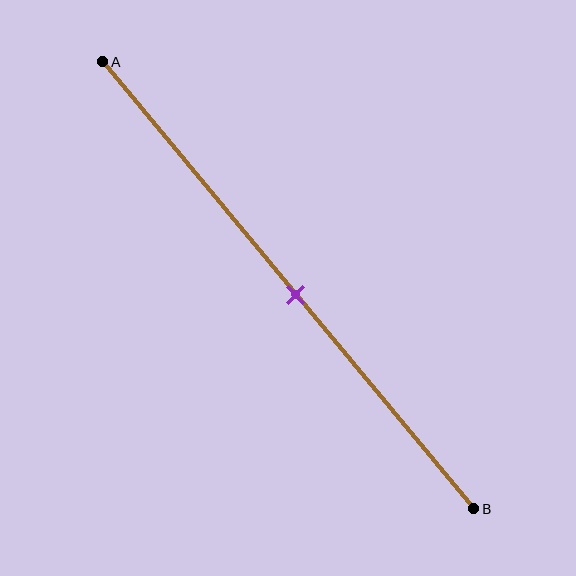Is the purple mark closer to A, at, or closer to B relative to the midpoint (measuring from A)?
The purple mark is approximately at the midpoint of segment AB.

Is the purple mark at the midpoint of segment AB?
Yes, the mark is approximately at the midpoint.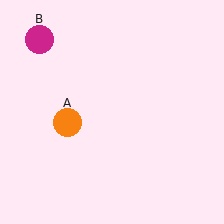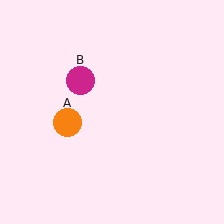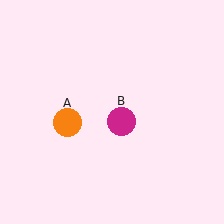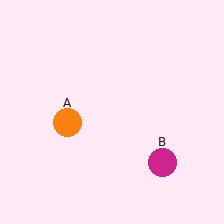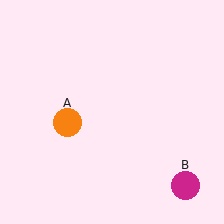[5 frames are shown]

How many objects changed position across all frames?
1 object changed position: magenta circle (object B).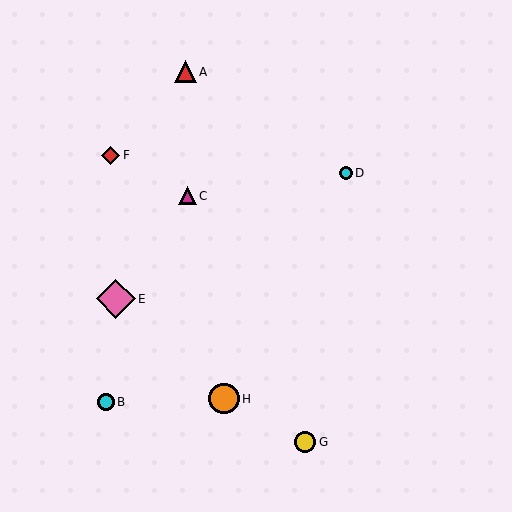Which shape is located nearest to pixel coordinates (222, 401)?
The orange circle (labeled H) at (224, 399) is nearest to that location.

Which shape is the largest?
The pink diamond (labeled E) is the largest.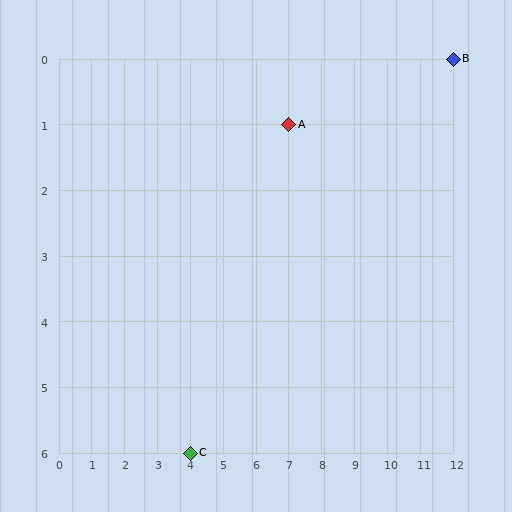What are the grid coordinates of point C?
Point C is at grid coordinates (4, 6).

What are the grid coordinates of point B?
Point B is at grid coordinates (12, 0).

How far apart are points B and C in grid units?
Points B and C are 8 columns and 6 rows apart (about 10.0 grid units diagonally).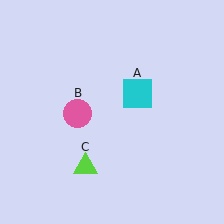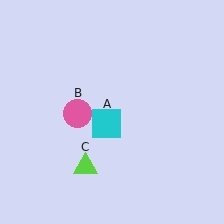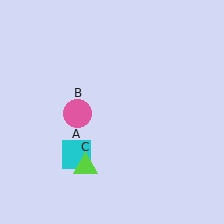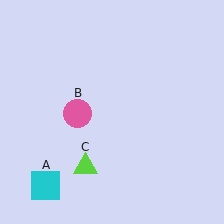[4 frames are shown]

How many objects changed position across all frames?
1 object changed position: cyan square (object A).